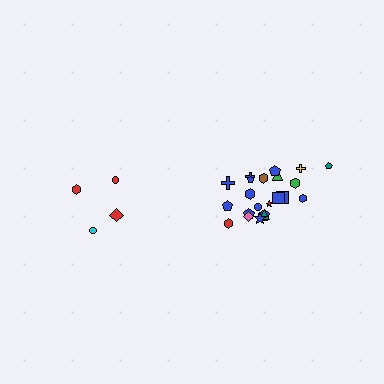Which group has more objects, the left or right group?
The right group.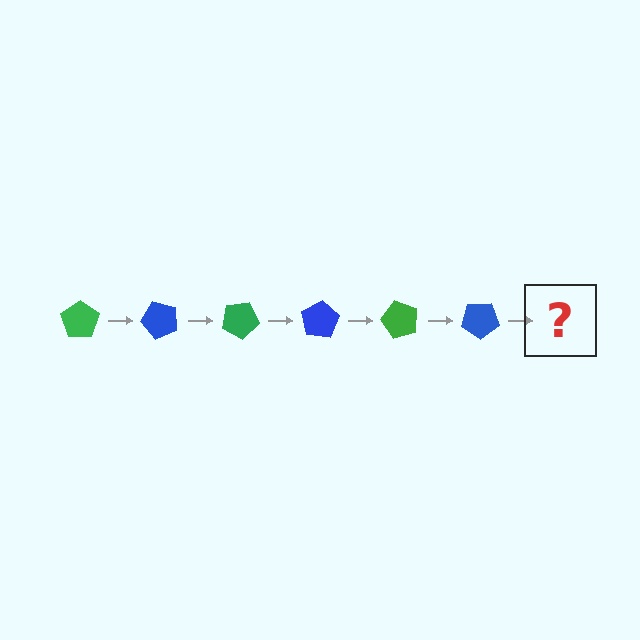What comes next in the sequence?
The next element should be a green pentagon, rotated 300 degrees from the start.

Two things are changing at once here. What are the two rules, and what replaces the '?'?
The two rules are that it rotates 50 degrees each step and the color cycles through green and blue. The '?' should be a green pentagon, rotated 300 degrees from the start.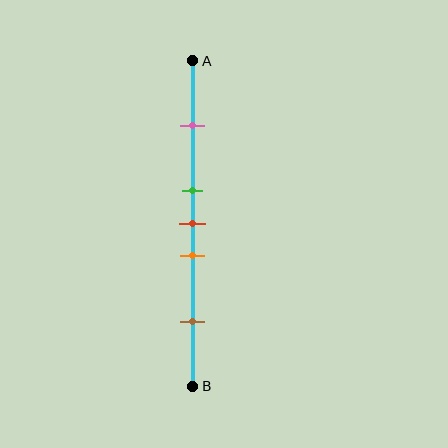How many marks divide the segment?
There are 5 marks dividing the segment.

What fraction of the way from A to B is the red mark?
The red mark is approximately 50% (0.5) of the way from A to B.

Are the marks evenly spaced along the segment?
No, the marks are not evenly spaced.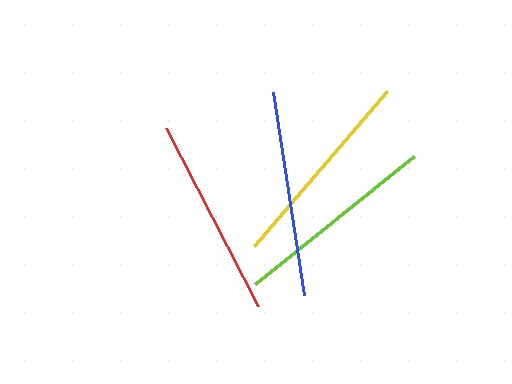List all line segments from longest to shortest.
From longest to shortest: blue, yellow, lime, red.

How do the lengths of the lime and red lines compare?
The lime and red lines are approximately the same length.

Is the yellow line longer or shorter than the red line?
The yellow line is longer than the red line.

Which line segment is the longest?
The blue line is the longest at approximately 205 pixels.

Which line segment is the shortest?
The red line is the shortest at approximately 200 pixels.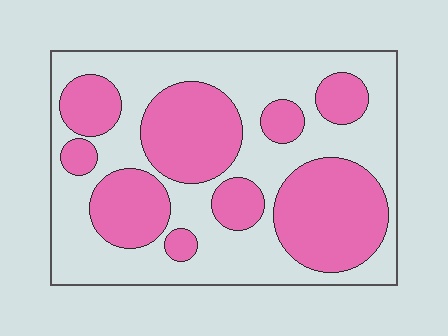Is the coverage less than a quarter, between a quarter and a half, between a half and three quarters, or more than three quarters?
Between a quarter and a half.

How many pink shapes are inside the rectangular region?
9.